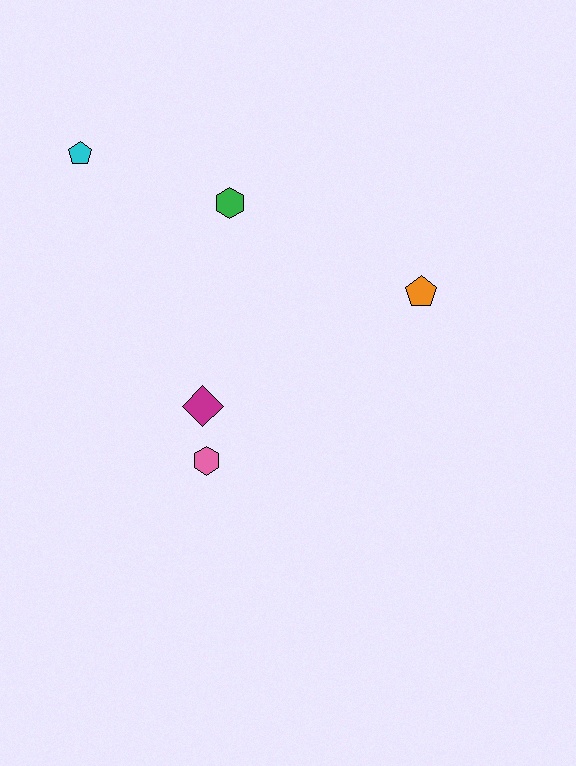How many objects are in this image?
There are 5 objects.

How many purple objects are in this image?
There are no purple objects.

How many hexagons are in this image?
There are 2 hexagons.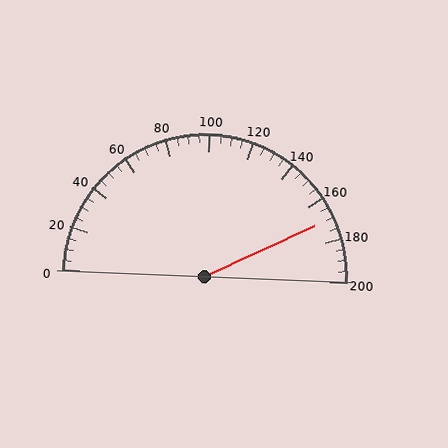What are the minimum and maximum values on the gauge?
The gauge ranges from 0 to 200.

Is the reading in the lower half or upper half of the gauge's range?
The reading is in the upper half of the range (0 to 200).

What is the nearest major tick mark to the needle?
The nearest major tick mark is 160.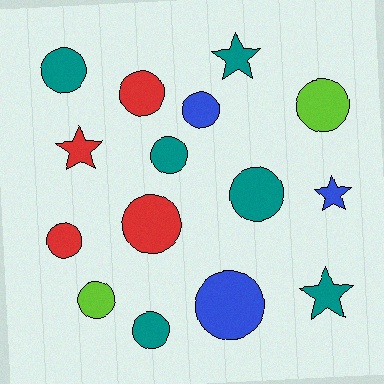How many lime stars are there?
There are no lime stars.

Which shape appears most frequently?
Circle, with 11 objects.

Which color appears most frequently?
Teal, with 6 objects.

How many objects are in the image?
There are 15 objects.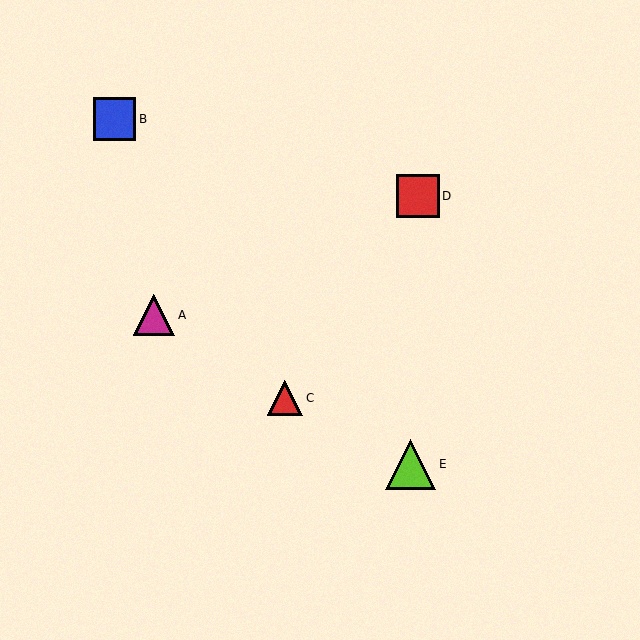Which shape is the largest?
The lime triangle (labeled E) is the largest.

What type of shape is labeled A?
Shape A is a magenta triangle.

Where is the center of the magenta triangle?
The center of the magenta triangle is at (154, 315).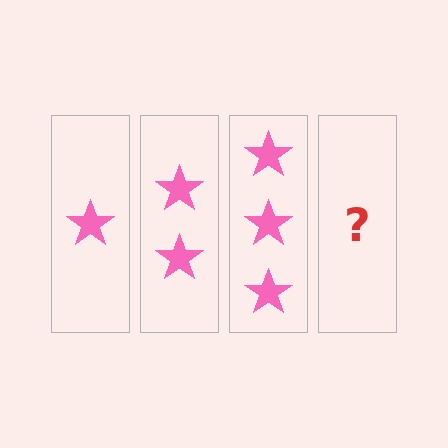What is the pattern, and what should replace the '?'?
The pattern is that each step adds one more star. The '?' should be 4 stars.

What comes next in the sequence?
The next element should be 4 stars.